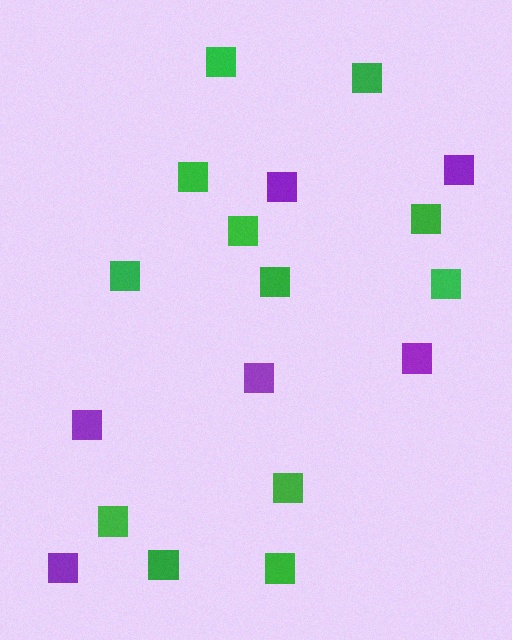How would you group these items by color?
There are 2 groups: one group of purple squares (6) and one group of green squares (12).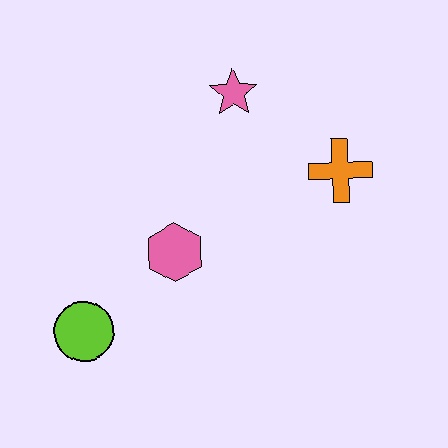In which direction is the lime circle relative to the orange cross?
The lime circle is to the left of the orange cross.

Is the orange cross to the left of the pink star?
No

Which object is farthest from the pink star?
The lime circle is farthest from the pink star.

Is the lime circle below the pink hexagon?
Yes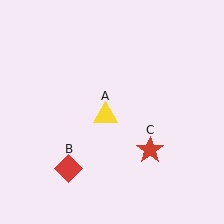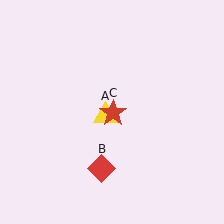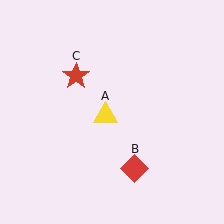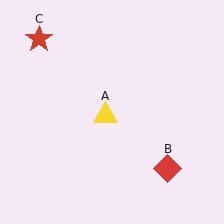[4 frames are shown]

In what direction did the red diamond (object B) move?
The red diamond (object B) moved right.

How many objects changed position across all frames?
2 objects changed position: red diamond (object B), red star (object C).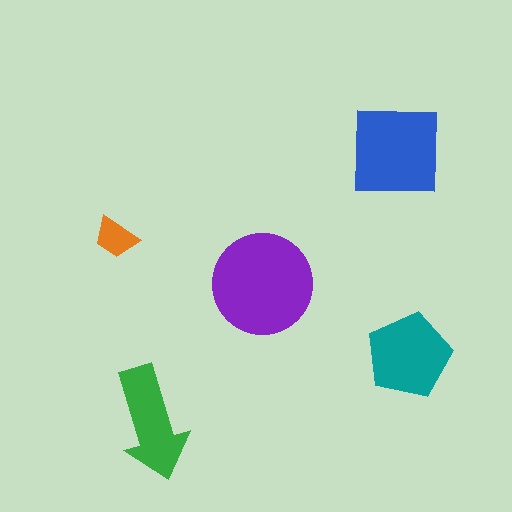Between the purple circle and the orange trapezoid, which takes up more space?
The purple circle.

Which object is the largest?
The purple circle.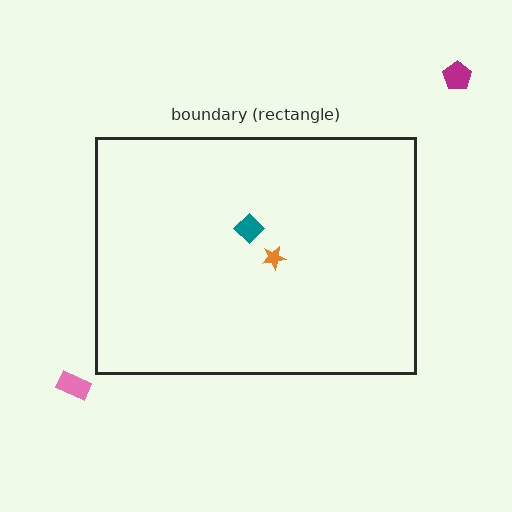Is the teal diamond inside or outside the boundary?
Inside.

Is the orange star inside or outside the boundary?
Inside.